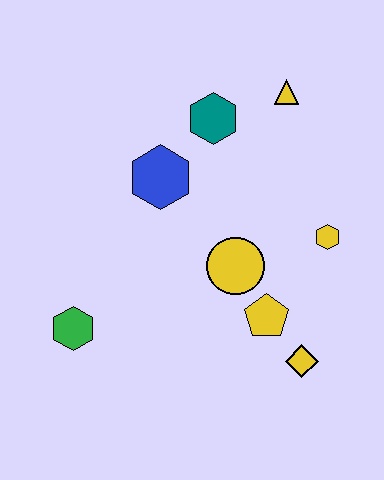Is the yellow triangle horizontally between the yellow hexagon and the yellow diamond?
No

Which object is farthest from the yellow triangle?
The green hexagon is farthest from the yellow triangle.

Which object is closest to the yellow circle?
The yellow pentagon is closest to the yellow circle.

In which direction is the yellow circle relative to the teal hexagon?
The yellow circle is below the teal hexagon.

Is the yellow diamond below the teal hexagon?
Yes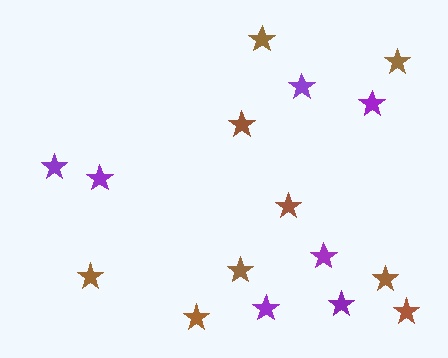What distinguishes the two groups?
There are 2 groups: one group of purple stars (7) and one group of brown stars (9).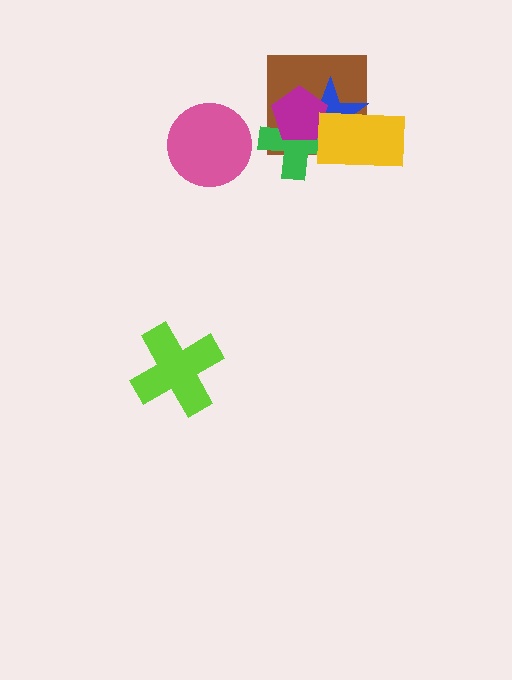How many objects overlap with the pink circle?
0 objects overlap with the pink circle.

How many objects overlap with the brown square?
4 objects overlap with the brown square.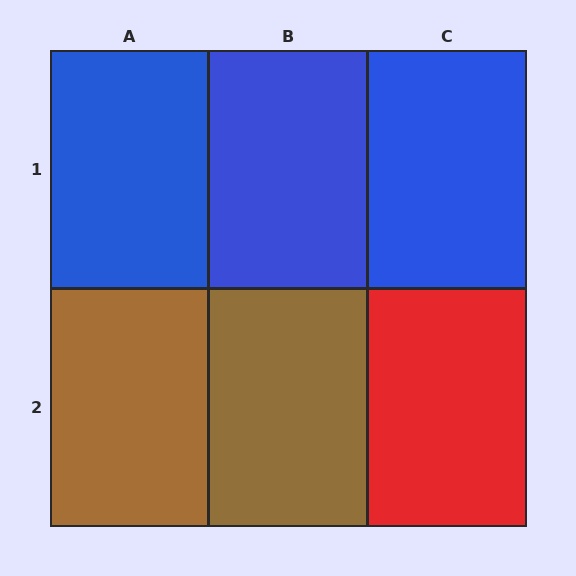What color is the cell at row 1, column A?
Blue.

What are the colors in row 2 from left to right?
Brown, brown, red.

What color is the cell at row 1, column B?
Blue.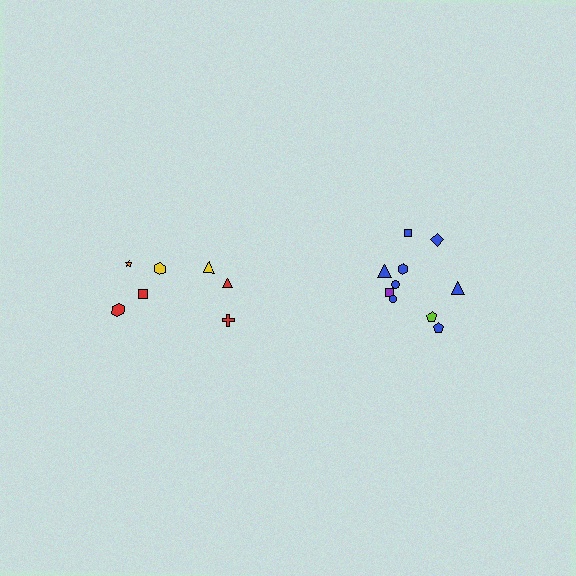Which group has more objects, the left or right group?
The right group.